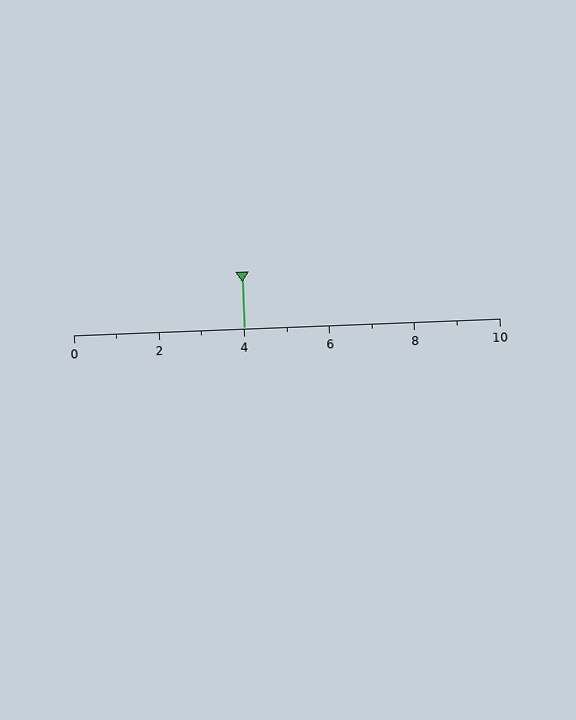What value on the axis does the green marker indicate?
The marker indicates approximately 4.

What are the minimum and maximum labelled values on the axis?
The axis runs from 0 to 10.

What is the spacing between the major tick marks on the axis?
The major ticks are spaced 2 apart.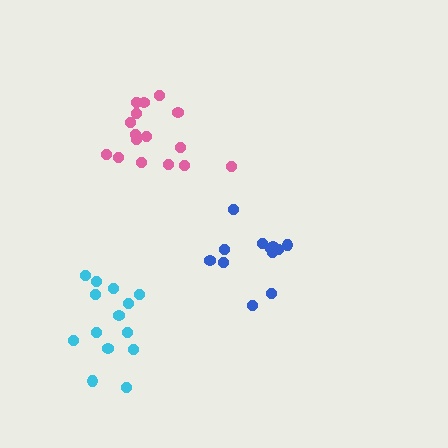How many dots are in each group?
Group 1: 14 dots, Group 2: 12 dots, Group 3: 16 dots (42 total).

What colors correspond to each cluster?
The clusters are colored: cyan, blue, pink.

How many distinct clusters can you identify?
There are 3 distinct clusters.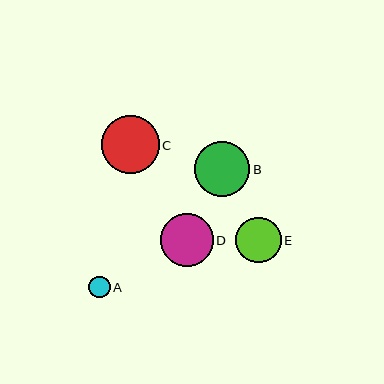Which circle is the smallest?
Circle A is the smallest with a size of approximately 22 pixels.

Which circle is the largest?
Circle C is the largest with a size of approximately 58 pixels.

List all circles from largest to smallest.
From largest to smallest: C, B, D, E, A.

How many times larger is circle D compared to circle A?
Circle D is approximately 2.4 times the size of circle A.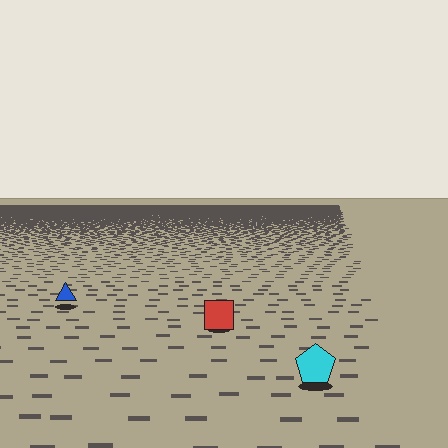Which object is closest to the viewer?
The cyan pentagon is closest. The texture marks near it are larger and more spread out.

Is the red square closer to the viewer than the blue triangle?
Yes. The red square is closer — you can tell from the texture gradient: the ground texture is coarser near it.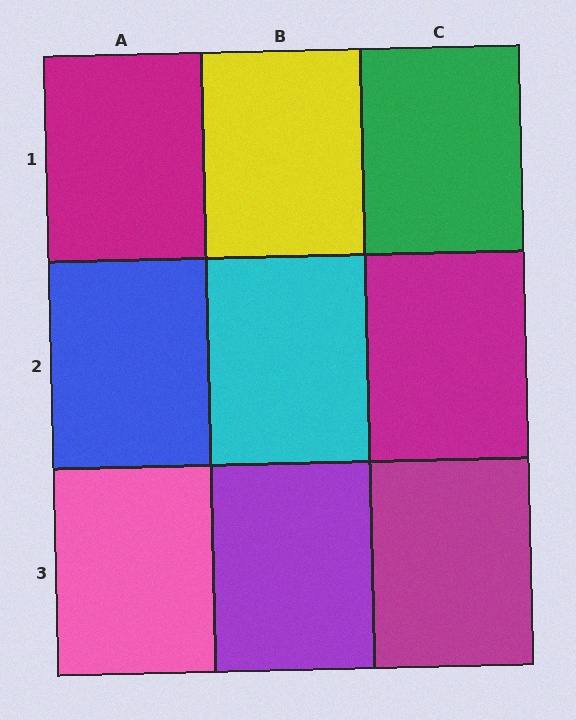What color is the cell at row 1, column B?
Yellow.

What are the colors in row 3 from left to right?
Pink, purple, magenta.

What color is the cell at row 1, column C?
Green.